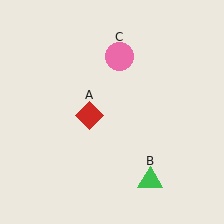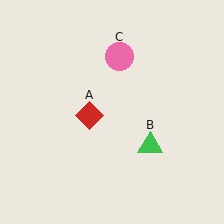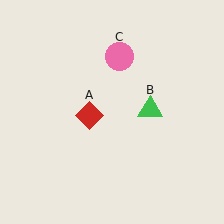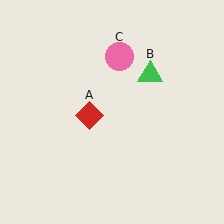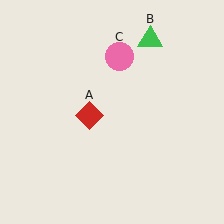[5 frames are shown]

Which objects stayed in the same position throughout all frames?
Red diamond (object A) and pink circle (object C) remained stationary.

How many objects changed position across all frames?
1 object changed position: green triangle (object B).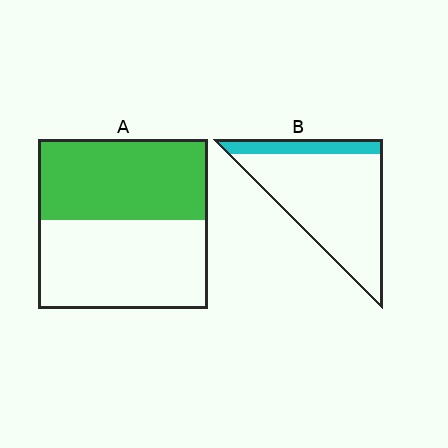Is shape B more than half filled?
No.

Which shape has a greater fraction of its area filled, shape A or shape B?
Shape A.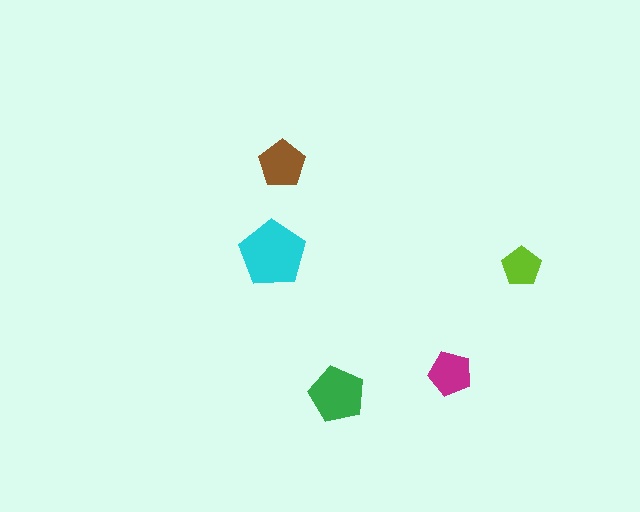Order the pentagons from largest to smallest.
the cyan one, the green one, the brown one, the magenta one, the lime one.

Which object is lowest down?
The green pentagon is bottommost.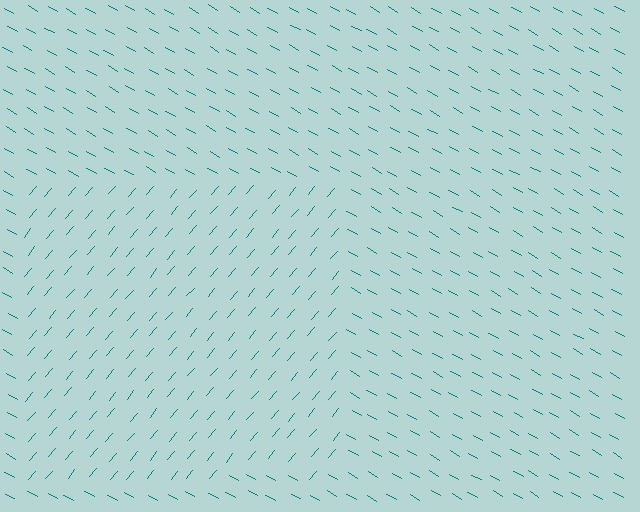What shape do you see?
I see a rectangle.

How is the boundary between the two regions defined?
The boundary is defined purely by a change in line orientation (approximately 79 degrees difference). All lines are the same color and thickness.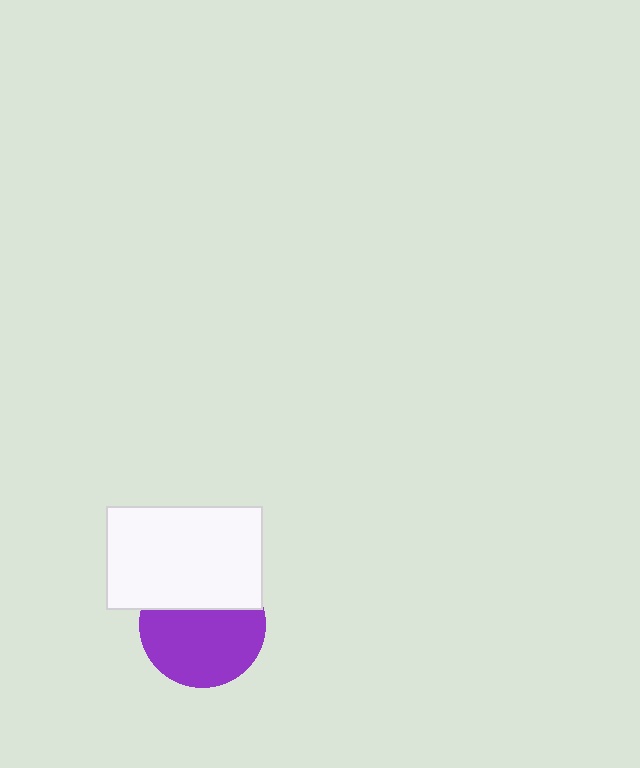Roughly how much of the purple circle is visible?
About half of it is visible (roughly 65%).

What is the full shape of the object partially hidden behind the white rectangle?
The partially hidden object is a purple circle.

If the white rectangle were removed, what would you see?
You would see the complete purple circle.